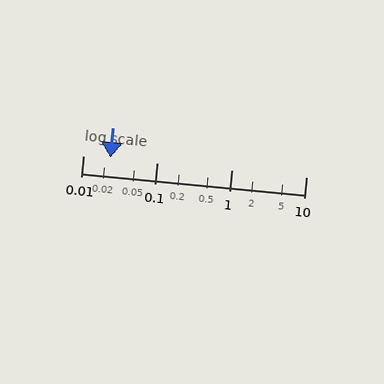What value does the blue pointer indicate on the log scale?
The pointer indicates approximately 0.023.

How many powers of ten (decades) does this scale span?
The scale spans 3 decades, from 0.01 to 10.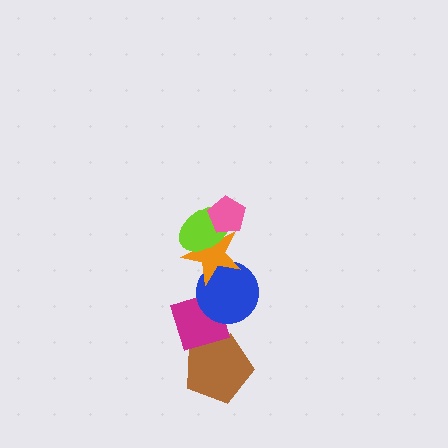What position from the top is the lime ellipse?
The lime ellipse is 2nd from the top.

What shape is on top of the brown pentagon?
The magenta diamond is on top of the brown pentagon.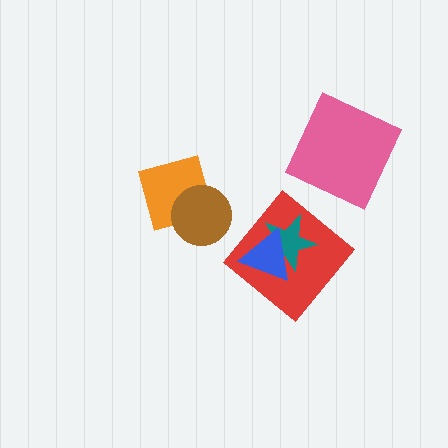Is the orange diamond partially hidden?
Yes, it is partially covered by another shape.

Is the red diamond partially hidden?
Yes, it is partially covered by another shape.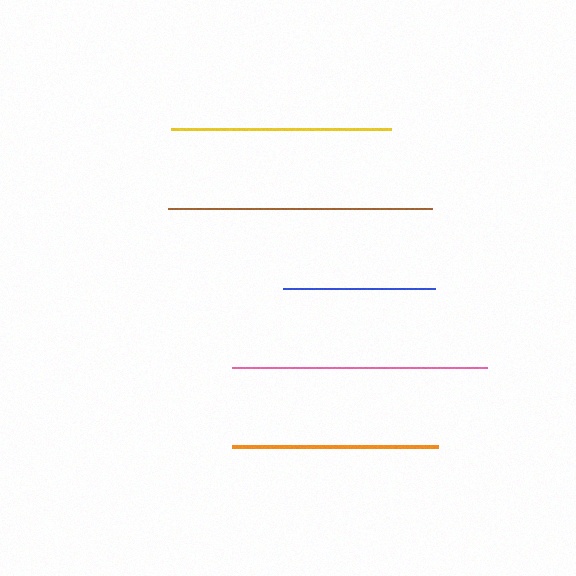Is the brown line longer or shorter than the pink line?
The brown line is longer than the pink line.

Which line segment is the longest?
The brown line is the longest at approximately 264 pixels.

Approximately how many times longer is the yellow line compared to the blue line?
The yellow line is approximately 1.4 times the length of the blue line.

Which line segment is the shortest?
The blue line is the shortest at approximately 152 pixels.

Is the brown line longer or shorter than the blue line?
The brown line is longer than the blue line.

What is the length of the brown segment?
The brown segment is approximately 264 pixels long.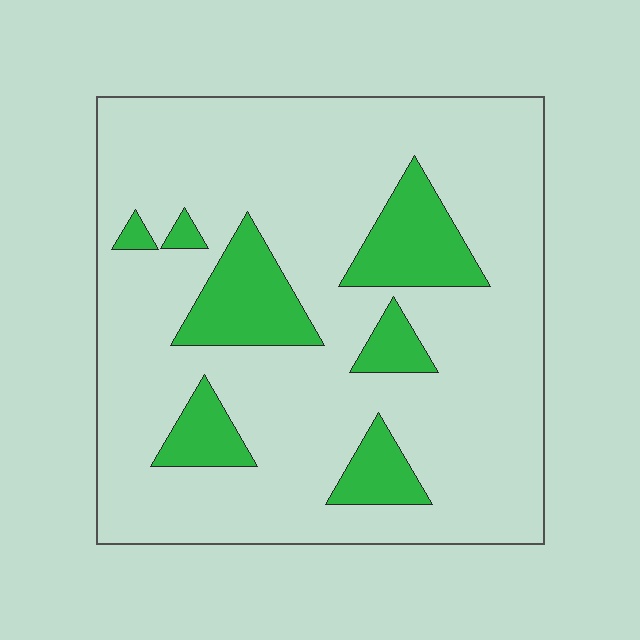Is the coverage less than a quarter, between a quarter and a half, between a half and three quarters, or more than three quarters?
Less than a quarter.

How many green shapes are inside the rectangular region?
7.